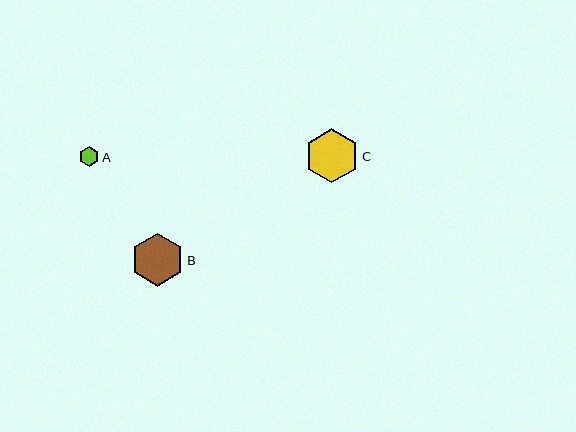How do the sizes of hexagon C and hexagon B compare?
Hexagon C and hexagon B are approximately the same size.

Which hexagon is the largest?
Hexagon C is the largest with a size of approximately 54 pixels.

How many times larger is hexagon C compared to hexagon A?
Hexagon C is approximately 2.8 times the size of hexagon A.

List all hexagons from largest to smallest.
From largest to smallest: C, B, A.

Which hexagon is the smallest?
Hexagon A is the smallest with a size of approximately 19 pixels.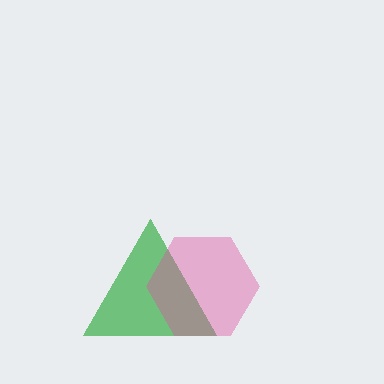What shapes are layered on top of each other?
The layered shapes are: a green triangle, a pink hexagon.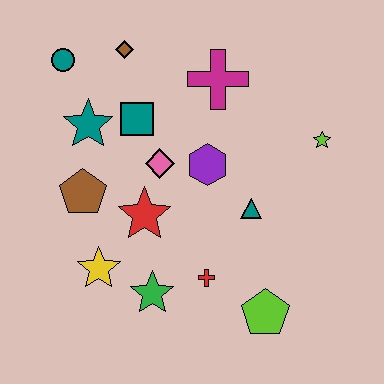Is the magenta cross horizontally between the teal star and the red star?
No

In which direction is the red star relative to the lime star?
The red star is to the left of the lime star.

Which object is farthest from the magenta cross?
The lime pentagon is farthest from the magenta cross.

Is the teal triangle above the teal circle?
No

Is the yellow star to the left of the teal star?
No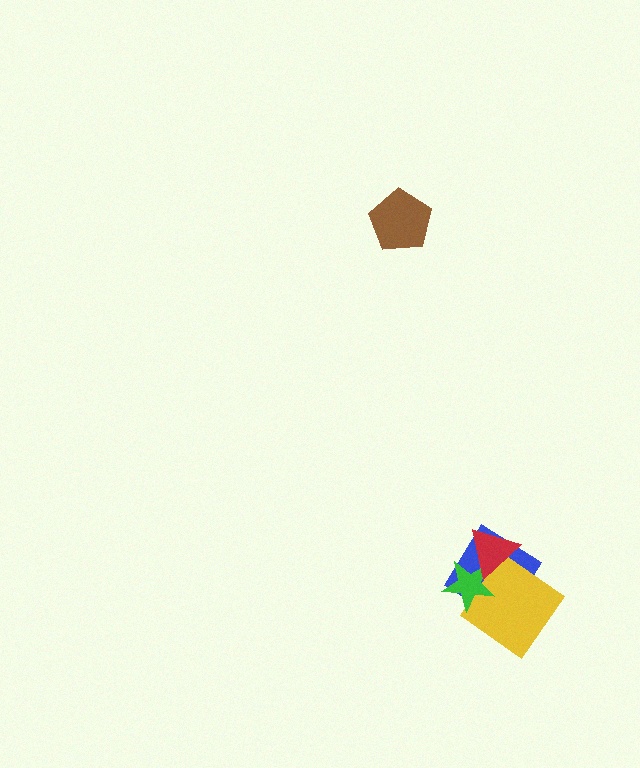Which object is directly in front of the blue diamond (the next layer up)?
The yellow diamond is directly in front of the blue diamond.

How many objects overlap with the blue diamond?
3 objects overlap with the blue diamond.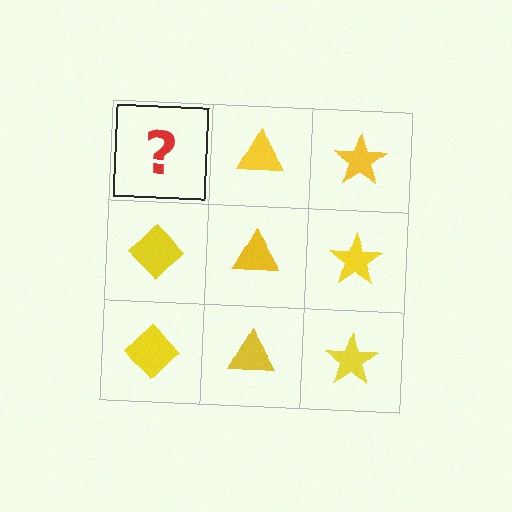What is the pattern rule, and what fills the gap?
The rule is that each column has a consistent shape. The gap should be filled with a yellow diamond.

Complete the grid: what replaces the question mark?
The question mark should be replaced with a yellow diamond.